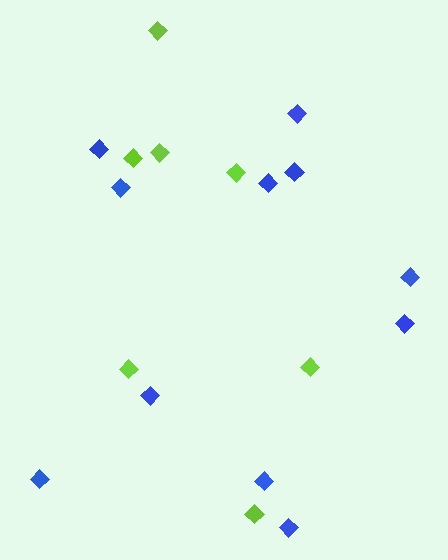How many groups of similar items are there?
There are 2 groups: one group of lime diamonds (7) and one group of blue diamonds (11).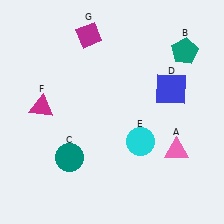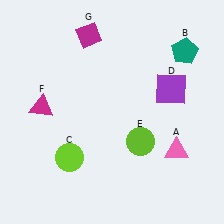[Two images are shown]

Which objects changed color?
C changed from teal to lime. D changed from blue to purple. E changed from cyan to lime.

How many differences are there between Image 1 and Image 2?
There are 3 differences between the two images.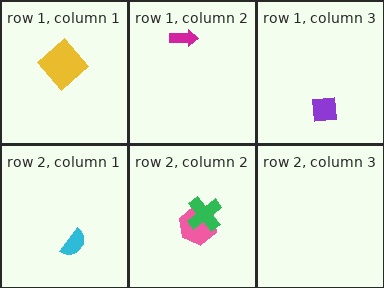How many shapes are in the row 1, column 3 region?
1.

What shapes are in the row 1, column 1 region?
The yellow diamond.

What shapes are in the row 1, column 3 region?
The purple square.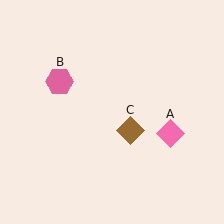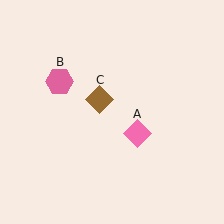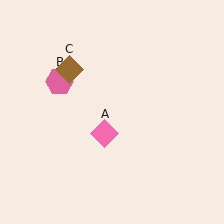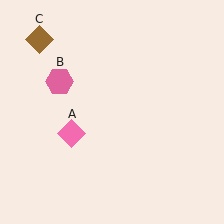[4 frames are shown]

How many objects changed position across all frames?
2 objects changed position: pink diamond (object A), brown diamond (object C).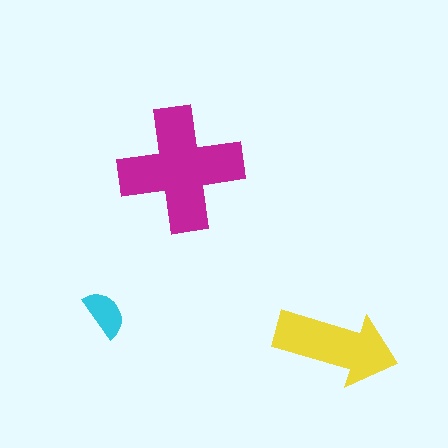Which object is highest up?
The magenta cross is topmost.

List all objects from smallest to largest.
The cyan semicircle, the yellow arrow, the magenta cross.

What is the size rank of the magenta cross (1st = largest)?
1st.